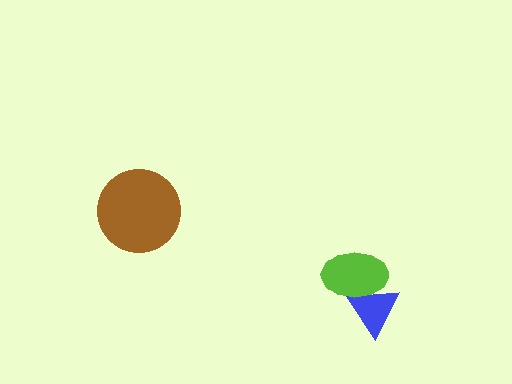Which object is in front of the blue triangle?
The lime ellipse is in front of the blue triangle.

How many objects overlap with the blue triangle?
1 object overlaps with the blue triangle.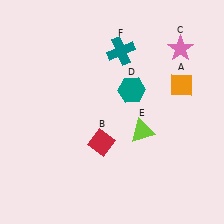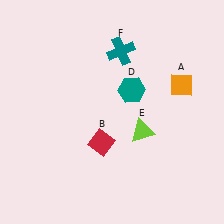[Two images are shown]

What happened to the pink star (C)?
The pink star (C) was removed in Image 2. It was in the top-right area of Image 1.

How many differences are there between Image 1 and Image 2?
There is 1 difference between the two images.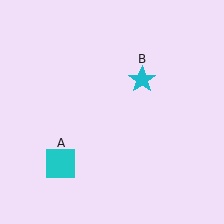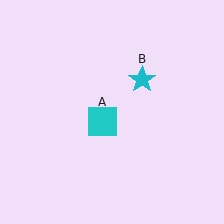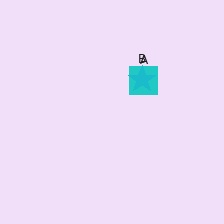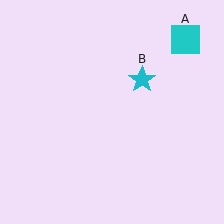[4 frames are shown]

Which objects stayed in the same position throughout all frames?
Cyan star (object B) remained stationary.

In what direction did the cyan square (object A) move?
The cyan square (object A) moved up and to the right.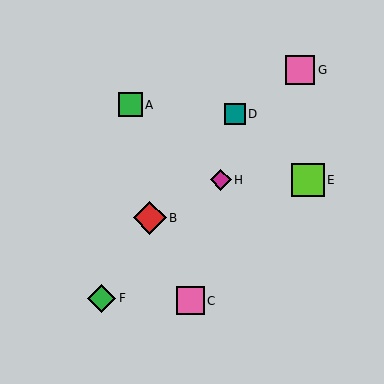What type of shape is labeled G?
Shape G is a pink square.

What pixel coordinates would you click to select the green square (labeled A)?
Click at (130, 105) to select the green square A.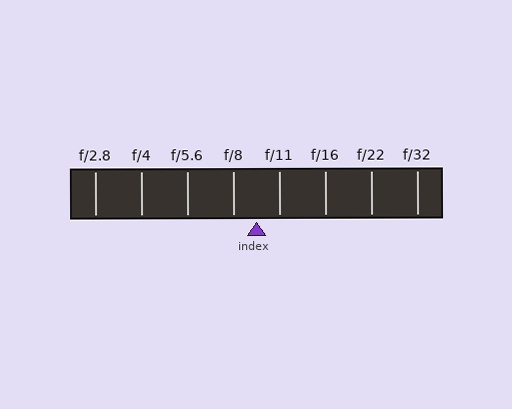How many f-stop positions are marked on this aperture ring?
There are 8 f-stop positions marked.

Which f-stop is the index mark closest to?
The index mark is closest to f/11.